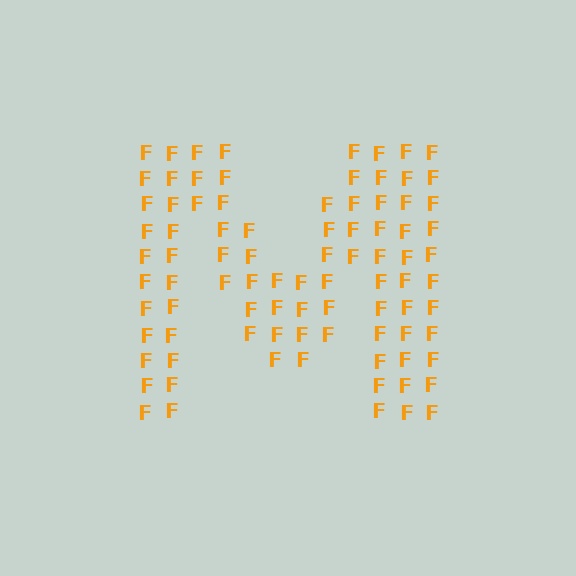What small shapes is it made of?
It is made of small letter F's.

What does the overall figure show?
The overall figure shows the letter M.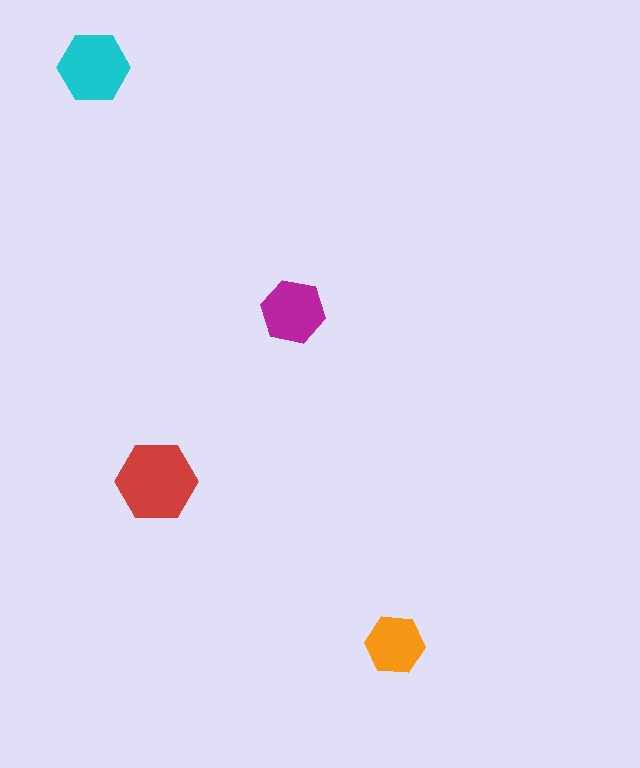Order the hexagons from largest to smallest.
the red one, the cyan one, the magenta one, the orange one.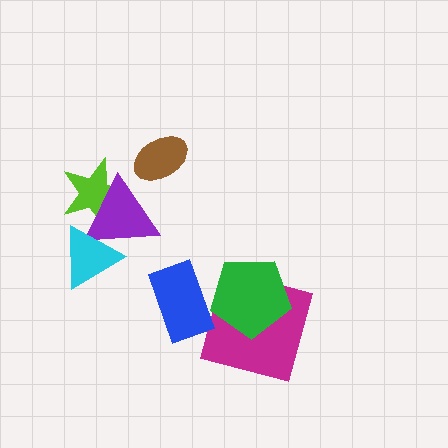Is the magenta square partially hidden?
Yes, it is partially covered by another shape.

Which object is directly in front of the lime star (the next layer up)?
The purple triangle is directly in front of the lime star.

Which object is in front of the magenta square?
The green pentagon is in front of the magenta square.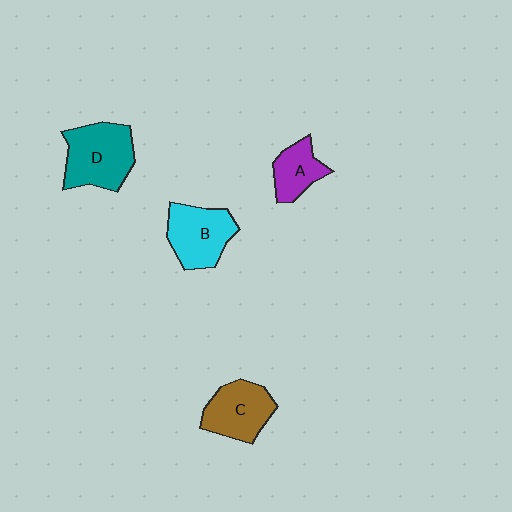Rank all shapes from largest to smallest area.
From largest to smallest: D (teal), B (cyan), C (brown), A (purple).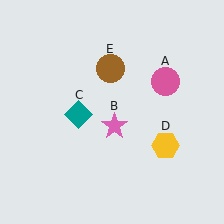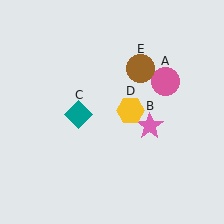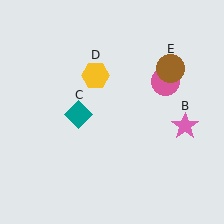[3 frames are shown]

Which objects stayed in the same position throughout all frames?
Pink circle (object A) and teal diamond (object C) remained stationary.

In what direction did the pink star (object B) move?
The pink star (object B) moved right.